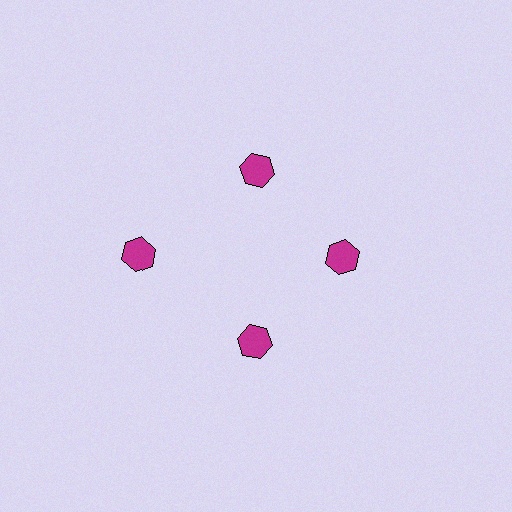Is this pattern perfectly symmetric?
No. The 4 magenta hexagons are arranged in a ring, but one element near the 9 o'clock position is pushed outward from the center, breaking the 4-fold rotational symmetry.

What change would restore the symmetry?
The symmetry would be restored by moving it inward, back onto the ring so that all 4 hexagons sit at equal angles and equal distance from the center.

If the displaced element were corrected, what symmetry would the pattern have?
It would have 4-fold rotational symmetry — the pattern would map onto itself every 90 degrees.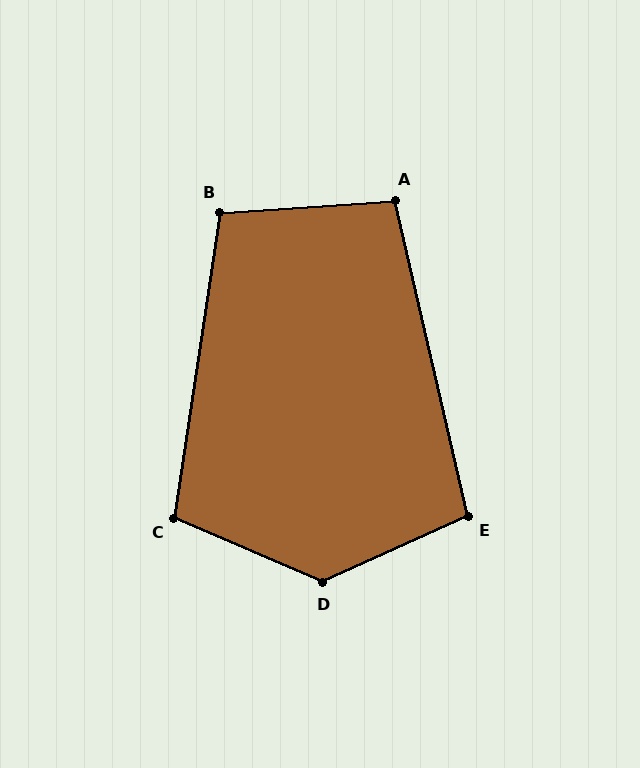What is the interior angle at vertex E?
Approximately 102 degrees (obtuse).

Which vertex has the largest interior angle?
D, at approximately 132 degrees.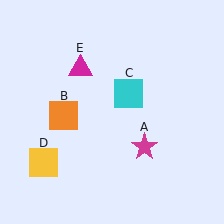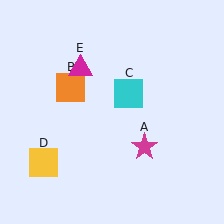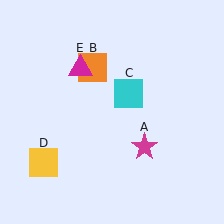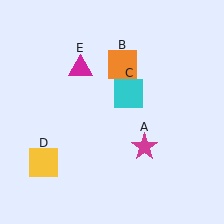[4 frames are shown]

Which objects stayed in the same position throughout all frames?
Magenta star (object A) and cyan square (object C) and yellow square (object D) and magenta triangle (object E) remained stationary.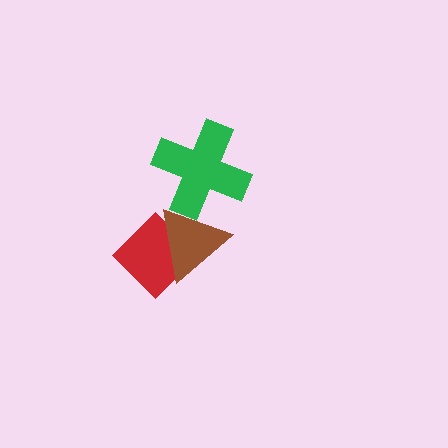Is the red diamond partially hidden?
Yes, it is partially covered by another shape.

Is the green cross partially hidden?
No, no other shape covers it.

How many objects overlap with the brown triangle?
2 objects overlap with the brown triangle.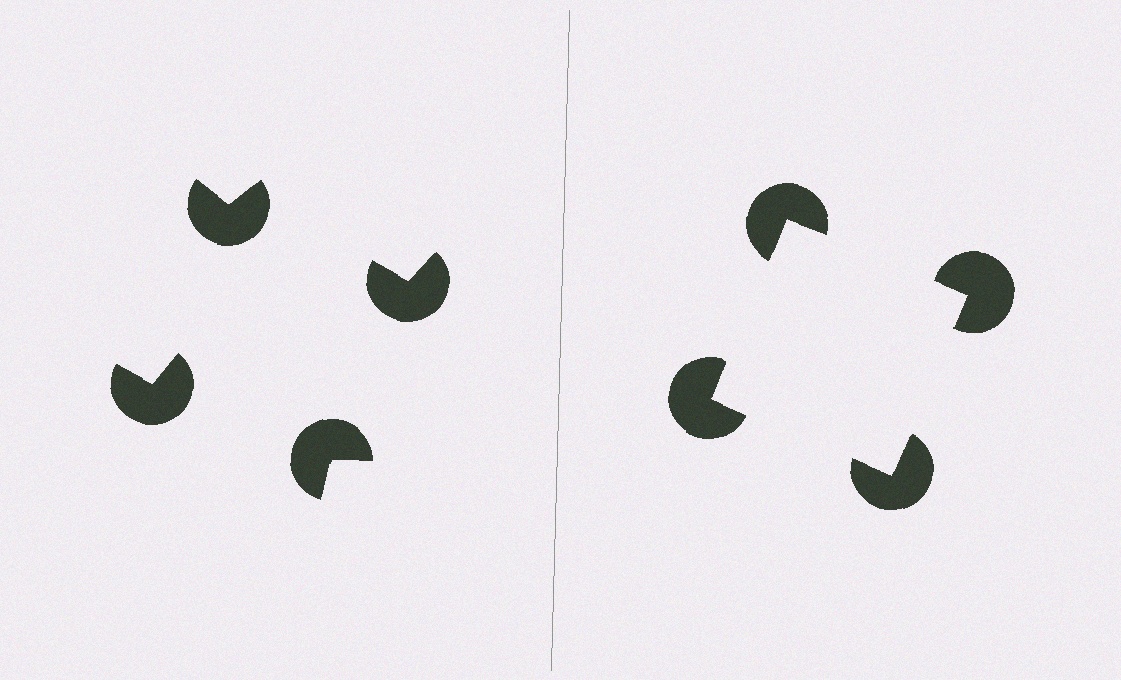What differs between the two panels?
The pac-man discs are positioned identically on both sides; only the wedge orientations differ. On the right they align to a square; on the left they are misaligned.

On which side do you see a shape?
An illusory square appears on the right side. On the left side the wedge cuts are rotated, so no coherent shape forms.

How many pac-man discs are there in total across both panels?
8 — 4 on each side.